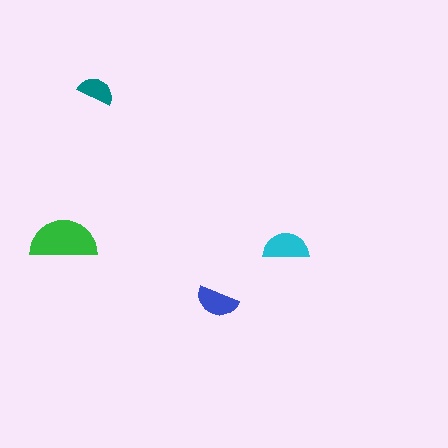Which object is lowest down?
The blue semicircle is bottommost.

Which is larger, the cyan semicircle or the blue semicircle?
The cyan one.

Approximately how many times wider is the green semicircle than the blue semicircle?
About 1.5 times wider.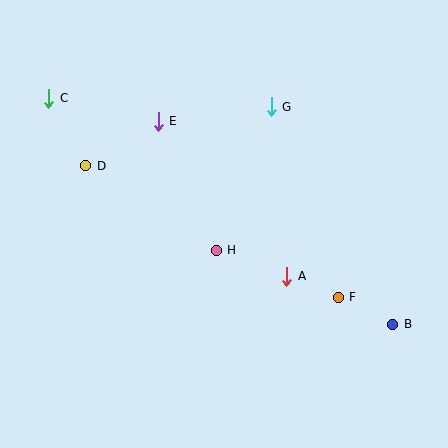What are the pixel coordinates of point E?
Point E is at (158, 121).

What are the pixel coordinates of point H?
Point H is at (216, 250).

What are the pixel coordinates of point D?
Point D is at (86, 166).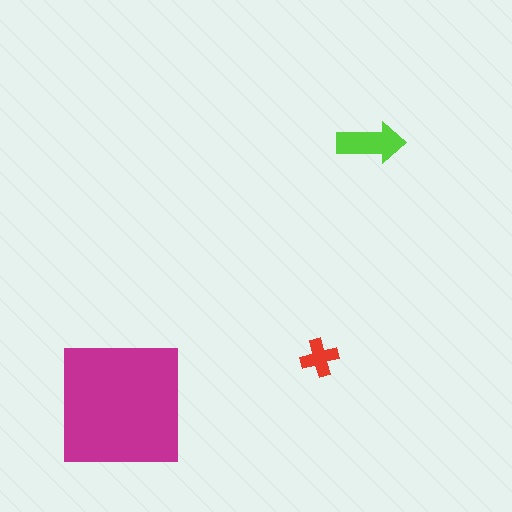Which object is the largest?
The magenta square.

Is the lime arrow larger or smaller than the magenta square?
Smaller.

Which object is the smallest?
The red cross.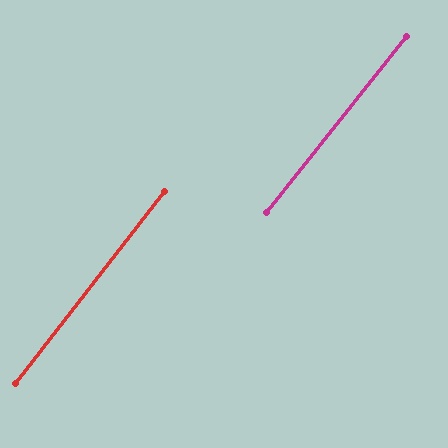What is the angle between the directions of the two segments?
Approximately 1 degree.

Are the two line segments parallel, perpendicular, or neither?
Parallel — their directions differ by only 0.7°.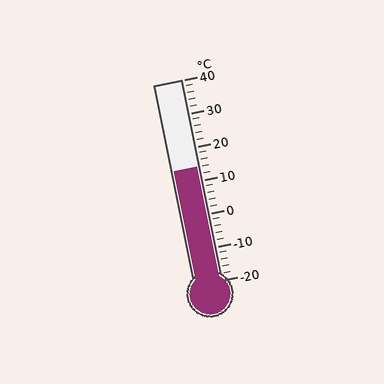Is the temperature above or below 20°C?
The temperature is below 20°C.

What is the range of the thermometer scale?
The thermometer scale ranges from -20°C to 40°C.